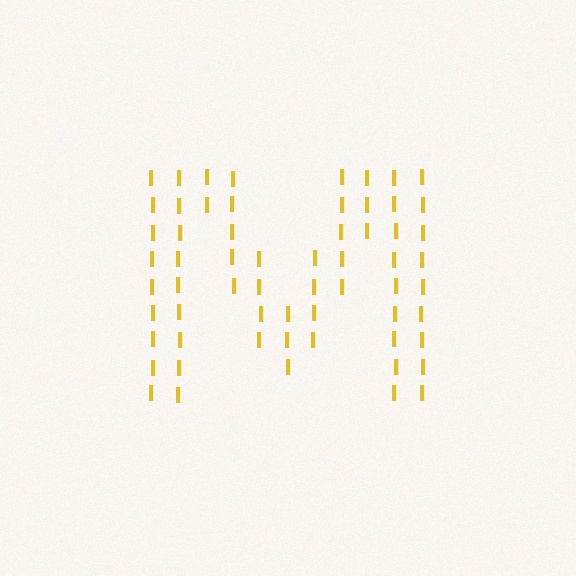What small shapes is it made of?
It is made of small letter I's.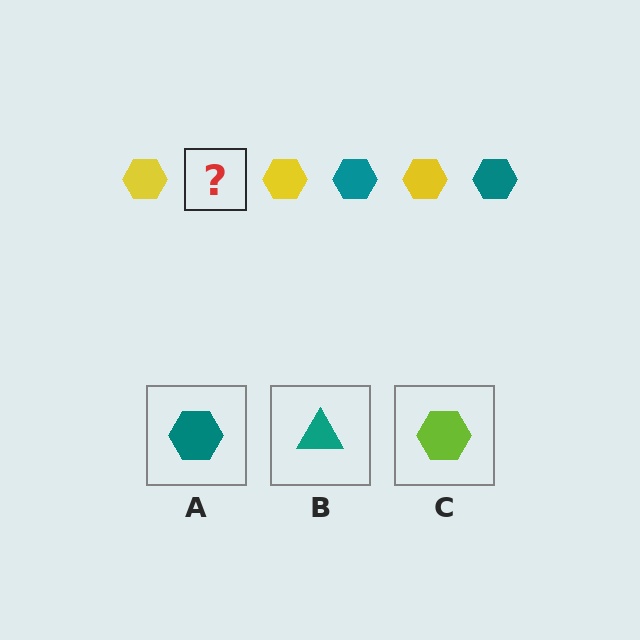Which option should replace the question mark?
Option A.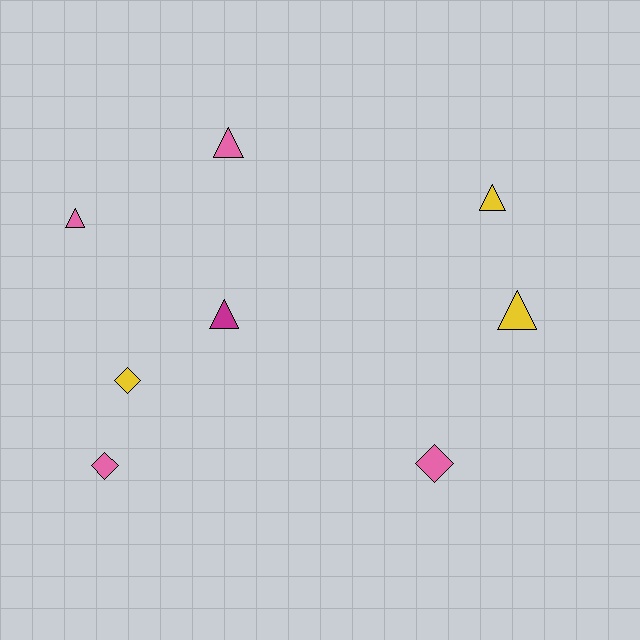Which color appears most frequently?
Pink, with 4 objects.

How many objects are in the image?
There are 8 objects.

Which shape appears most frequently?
Triangle, with 5 objects.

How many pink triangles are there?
There are 2 pink triangles.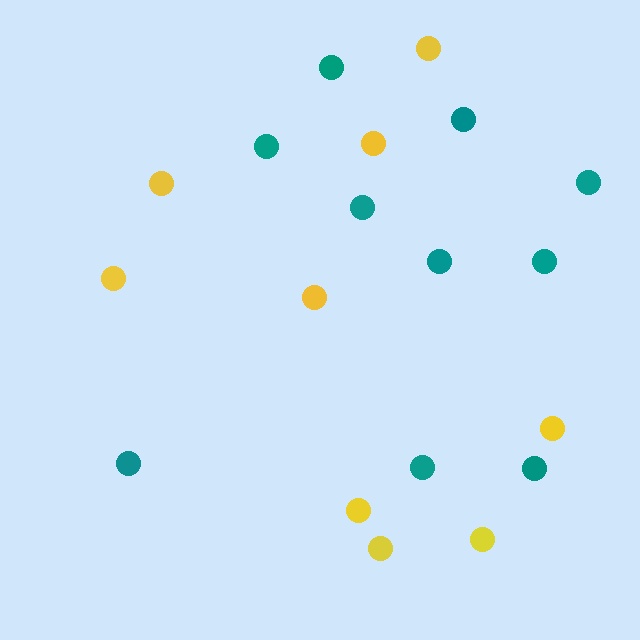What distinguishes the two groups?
There are 2 groups: one group of yellow circles (9) and one group of teal circles (10).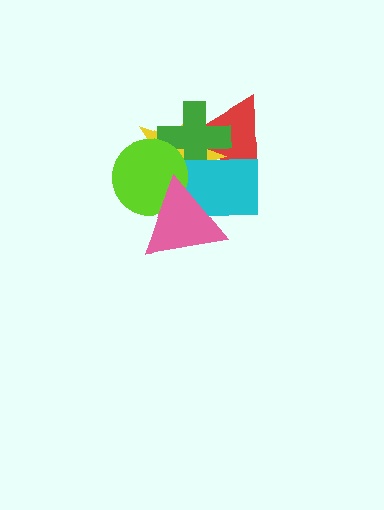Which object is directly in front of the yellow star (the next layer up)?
The green cross is directly in front of the yellow star.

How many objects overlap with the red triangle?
3 objects overlap with the red triangle.